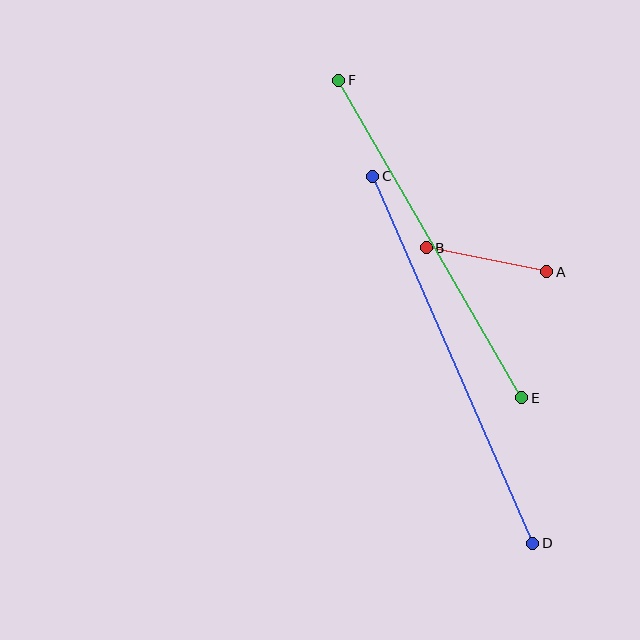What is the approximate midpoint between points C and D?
The midpoint is at approximately (453, 360) pixels.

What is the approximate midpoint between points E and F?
The midpoint is at approximately (430, 239) pixels.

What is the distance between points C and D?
The distance is approximately 401 pixels.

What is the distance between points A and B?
The distance is approximately 123 pixels.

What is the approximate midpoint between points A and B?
The midpoint is at approximately (486, 260) pixels.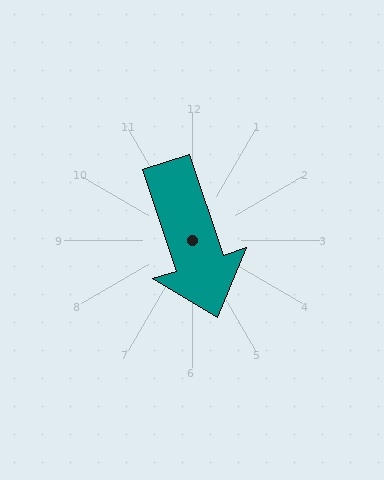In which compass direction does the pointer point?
South.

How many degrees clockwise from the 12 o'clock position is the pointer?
Approximately 162 degrees.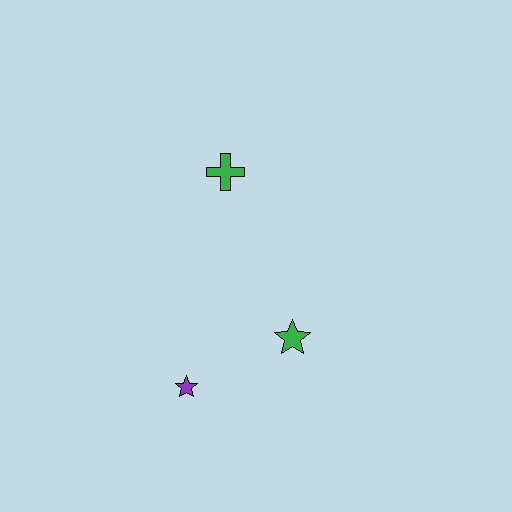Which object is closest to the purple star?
The green star is closest to the purple star.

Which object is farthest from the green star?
The green cross is farthest from the green star.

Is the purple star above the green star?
No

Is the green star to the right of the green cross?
Yes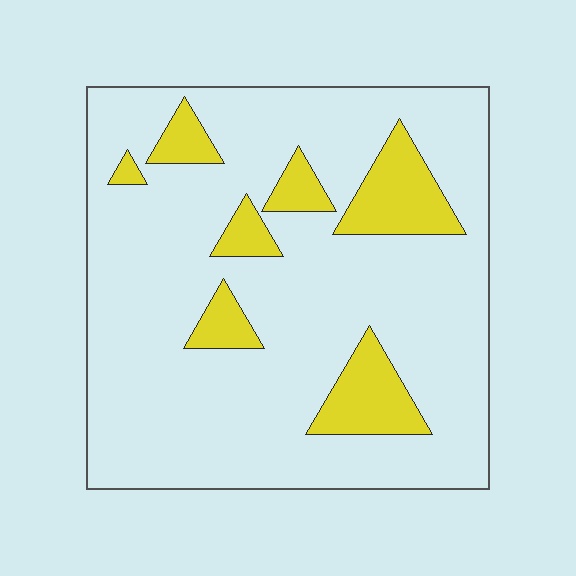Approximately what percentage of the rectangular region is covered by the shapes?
Approximately 15%.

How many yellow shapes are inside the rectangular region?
7.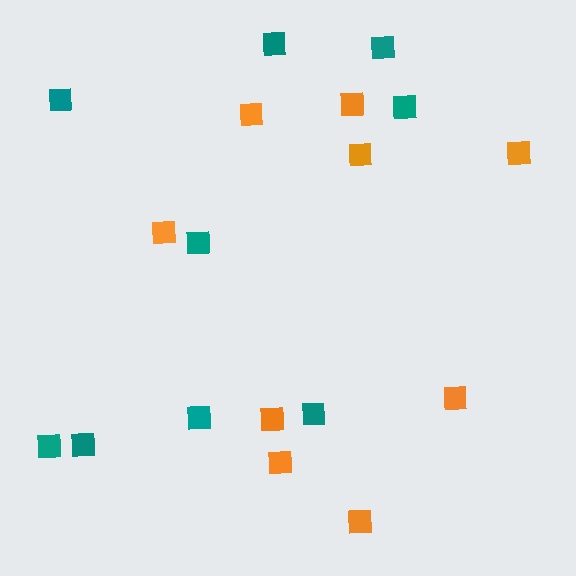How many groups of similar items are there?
There are 2 groups: one group of teal squares (9) and one group of orange squares (9).